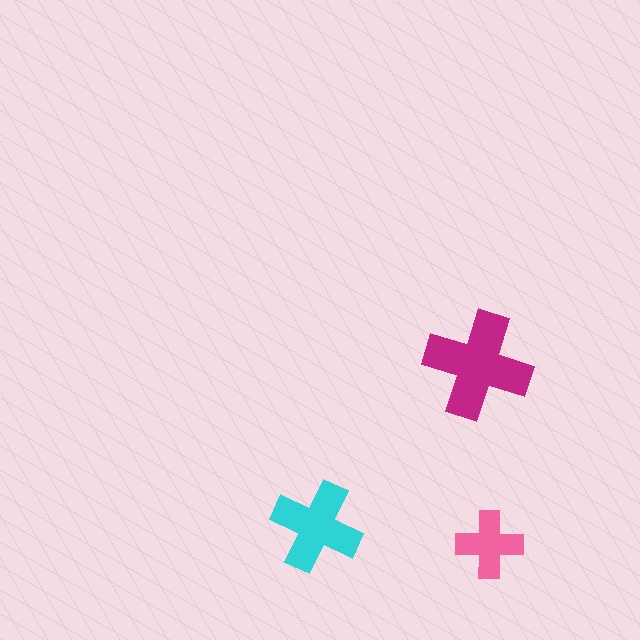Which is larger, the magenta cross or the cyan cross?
The magenta one.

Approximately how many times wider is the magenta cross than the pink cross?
About 1.5 times wider.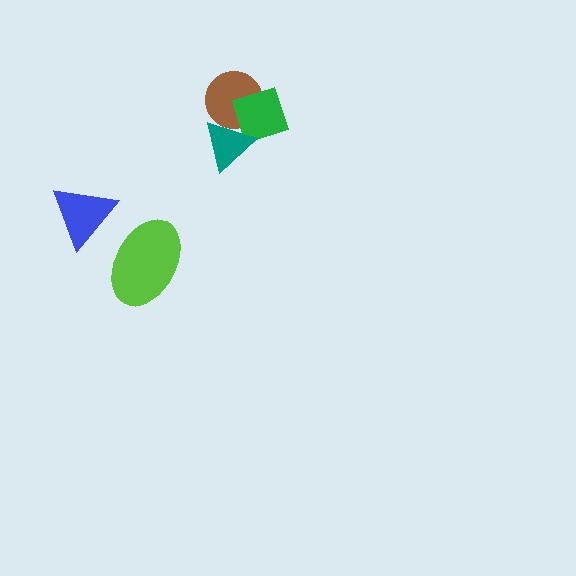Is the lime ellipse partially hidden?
No, no other shape covers it.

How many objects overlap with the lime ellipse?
0 objects overlap with the lime ellipse.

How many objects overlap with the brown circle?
2 objects overlap with the brown circle.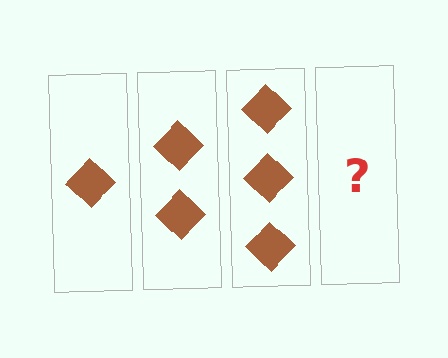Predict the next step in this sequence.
The next step is 4 diamonds.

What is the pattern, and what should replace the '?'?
The pattern is that each step adds one more diamond. The '?' should be 4 diamonds.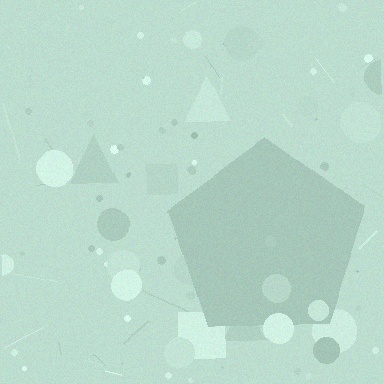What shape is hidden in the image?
A pentagon is hidden in the image.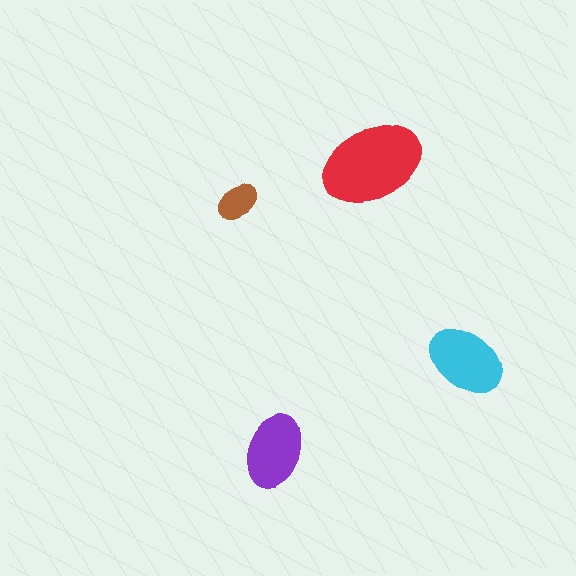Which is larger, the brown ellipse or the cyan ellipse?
The cyan one.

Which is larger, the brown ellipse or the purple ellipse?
The purple one.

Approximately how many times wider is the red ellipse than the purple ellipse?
About 1.5 times wider.